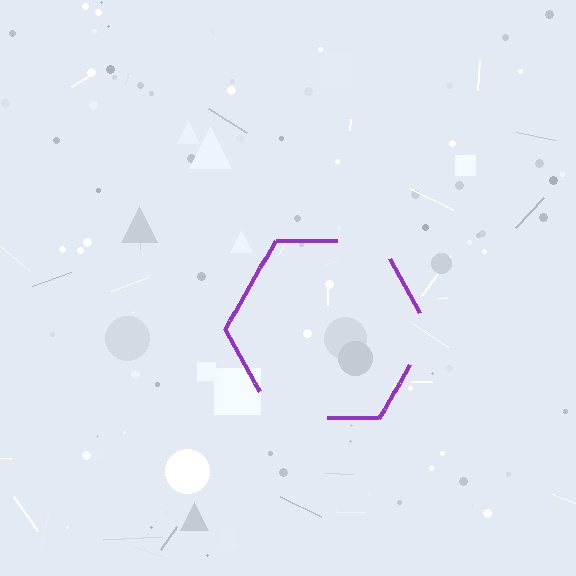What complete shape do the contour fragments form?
The contour fragments form a hexagon.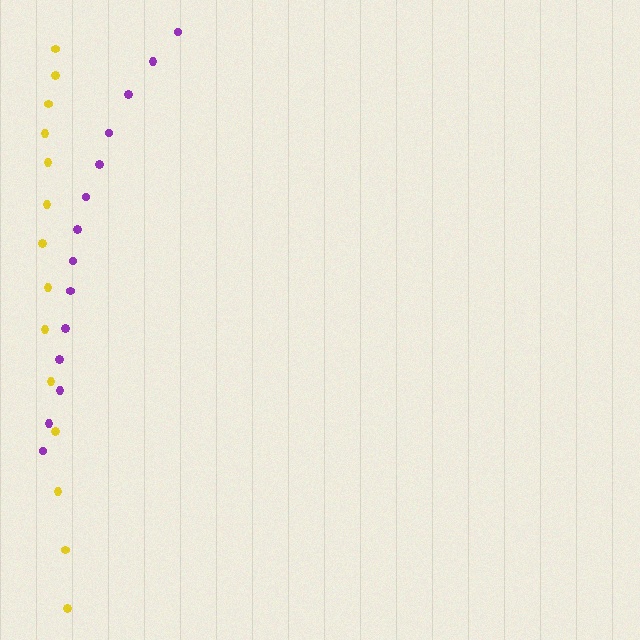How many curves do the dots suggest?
There are 2 distinct paths.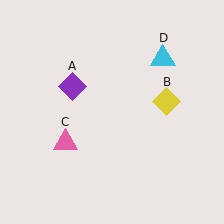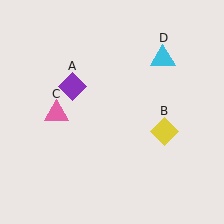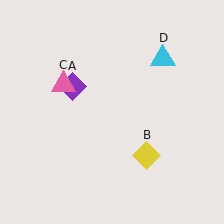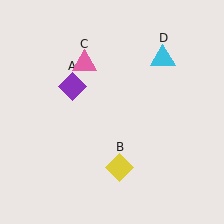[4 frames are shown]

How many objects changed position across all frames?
2 objects changed position: yellow diamond (object B), pink triangle (object C).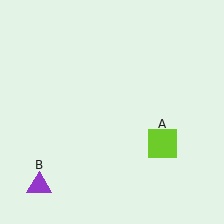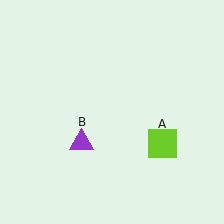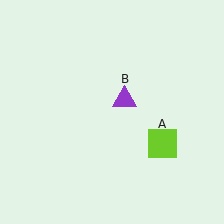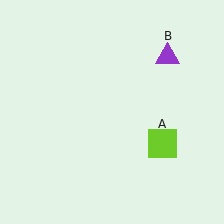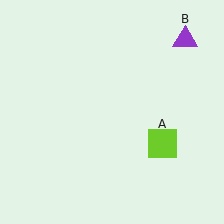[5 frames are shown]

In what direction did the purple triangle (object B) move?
The purple triangle (object B) moved up and to the right.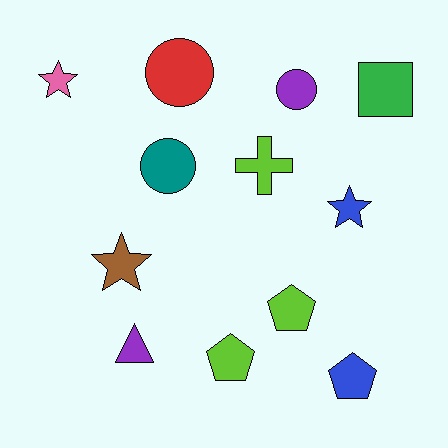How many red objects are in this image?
There is 1 red object.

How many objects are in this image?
There are 12 objects.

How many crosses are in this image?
There is 1 cross.